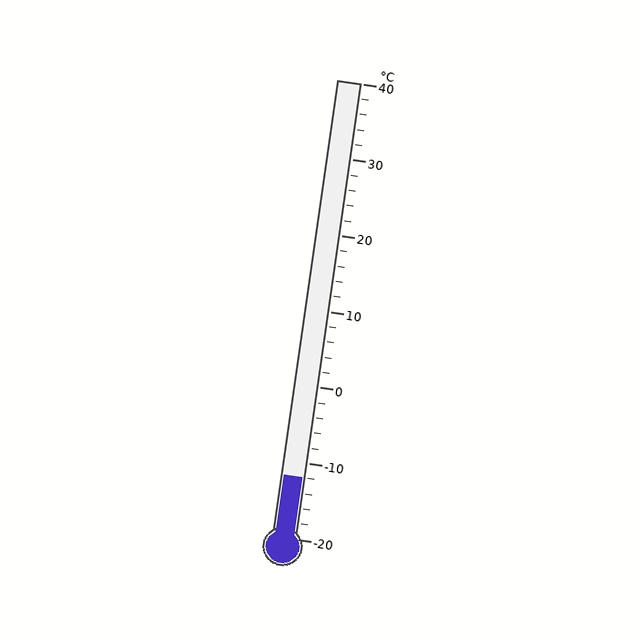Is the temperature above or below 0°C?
The temperature is below 0°C.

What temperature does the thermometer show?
The thermometer shows approximately -12°C.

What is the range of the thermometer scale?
The thermometer scale ranges from -20°C to 40°C.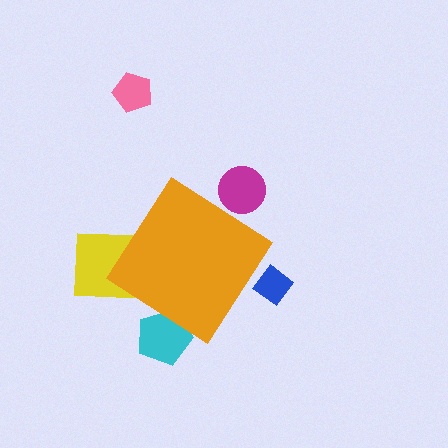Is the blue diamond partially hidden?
Yes, the blue diamond is partially hidden behind the orange diamond.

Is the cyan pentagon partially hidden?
Yes, the cyan pentagon is partially hidden behind the orange diamond.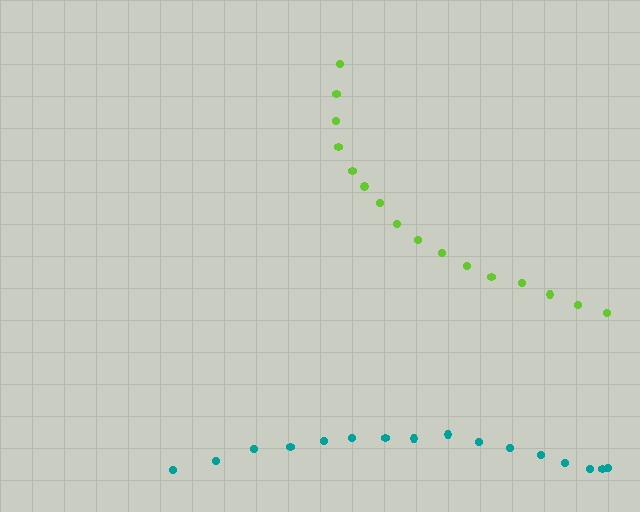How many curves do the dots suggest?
There are 2 distinct paths.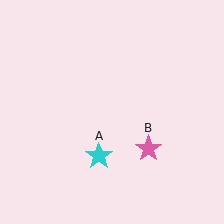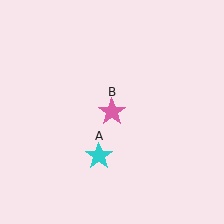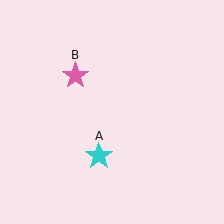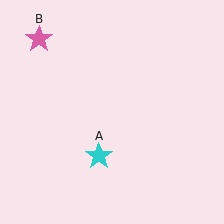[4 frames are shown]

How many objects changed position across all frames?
1 object changed position: pink star (object B).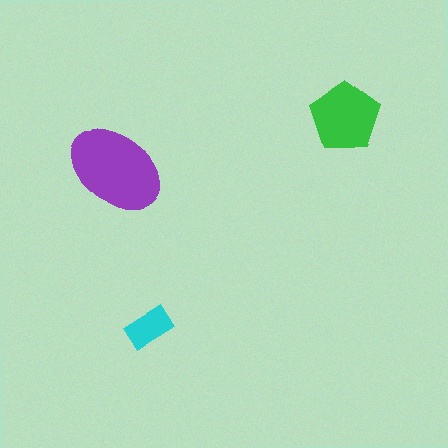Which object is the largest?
The purple ellipse.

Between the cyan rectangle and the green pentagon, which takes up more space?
The green pentagon.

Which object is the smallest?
The cyan rectangle.